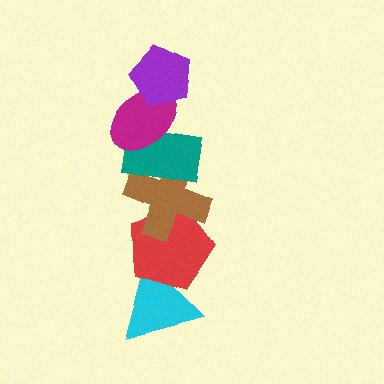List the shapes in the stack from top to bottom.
From top to bottom: the purple pentagon, the magenta ellipse, the teal rectangle, the brown cross, the red pentagon, the cyan triangle.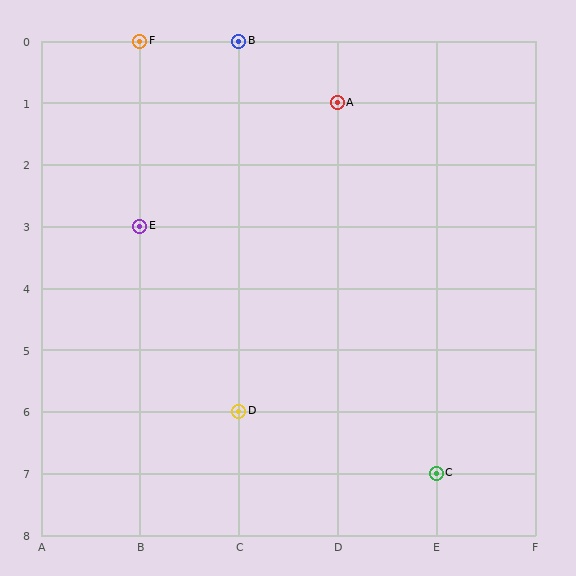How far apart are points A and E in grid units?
Points A and E are 2 columns and 2 rows apart (about 2.8 grid units diagonally).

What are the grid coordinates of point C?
Point C is at grid coordinates (E, 7).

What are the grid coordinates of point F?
Point F is at grid coordinates (B, 0).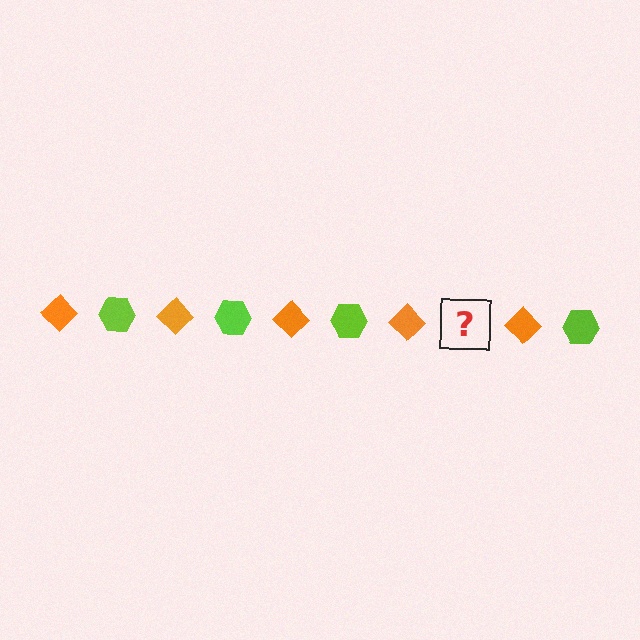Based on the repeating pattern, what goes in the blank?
The blank should be a lime hexagon.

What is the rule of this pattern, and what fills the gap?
The rule is that the pattern alternates between orange diamond and lime hexagon. The gap should be filled with a lime hexagon.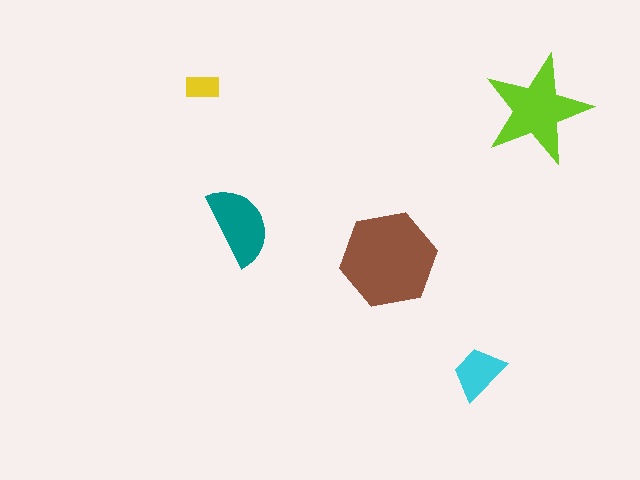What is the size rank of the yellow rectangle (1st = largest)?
5th.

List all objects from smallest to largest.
The yellow rectangle, the cyan trapezoid, the teal semicircle, the lime star, the brown hexagon.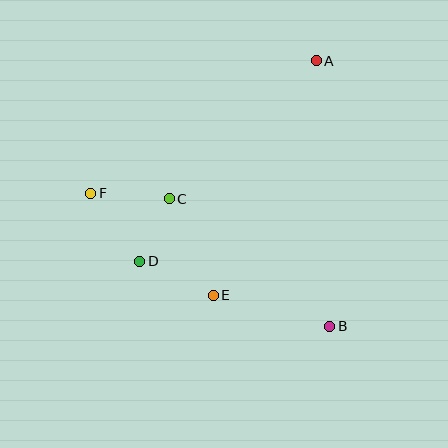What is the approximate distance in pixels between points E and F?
The distance between E and F is approximately 159 pixels.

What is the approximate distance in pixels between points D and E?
The distance between D and E is approximately 81 pixels.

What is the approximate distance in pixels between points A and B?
The distance between A and B is approximately 266 pixels.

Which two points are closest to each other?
Points C and D are closest to each other.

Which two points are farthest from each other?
Points B and F are farthest from each other.